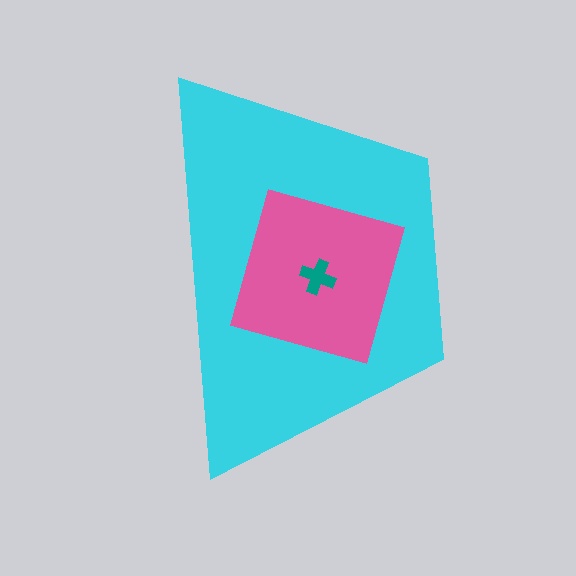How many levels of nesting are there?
3.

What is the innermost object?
The teal cross.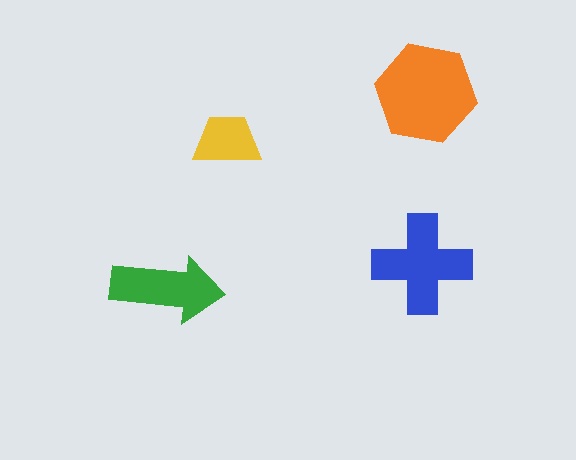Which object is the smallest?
The yellow trapezoid.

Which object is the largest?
The orange hexagon.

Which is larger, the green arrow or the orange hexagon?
The orange hexagon.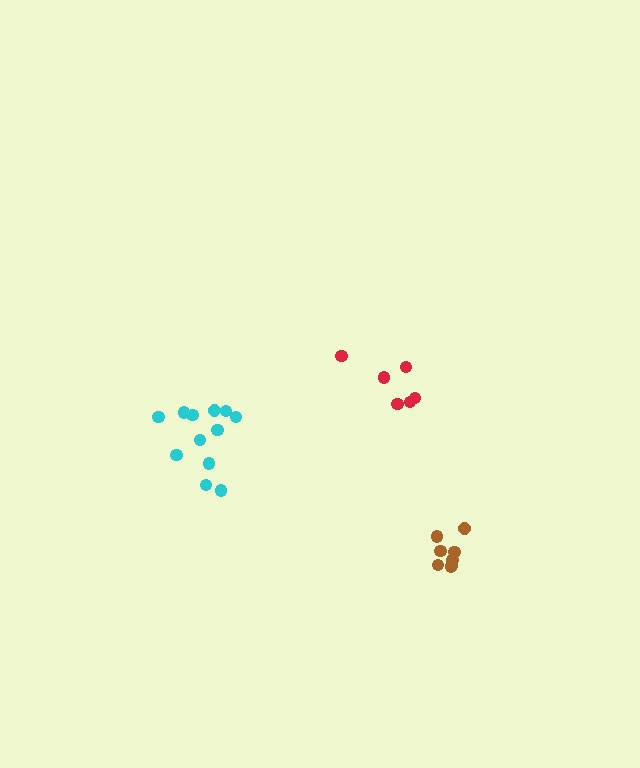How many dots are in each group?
Group 1: 12 dots, Group 2: 6 dots, Group 3: 8 dots (26 total).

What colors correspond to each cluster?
The clusters are colored: cyan, red, brown.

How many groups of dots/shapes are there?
There are 3 groups.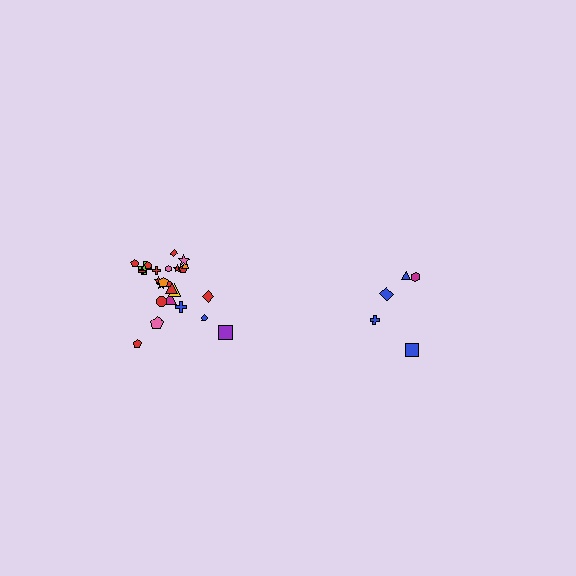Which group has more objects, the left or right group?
The left group.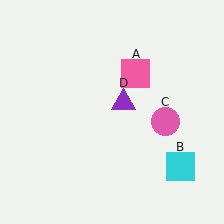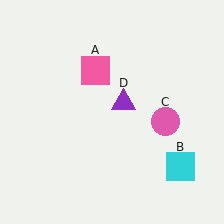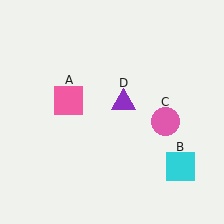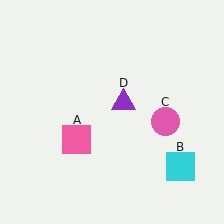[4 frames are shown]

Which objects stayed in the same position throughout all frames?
Cyan square (object B) and pink circle (object C) and purple triangle (object D) remained stationary.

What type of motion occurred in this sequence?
The pink square (object A) rotated counterclockwise around the center of the scene.